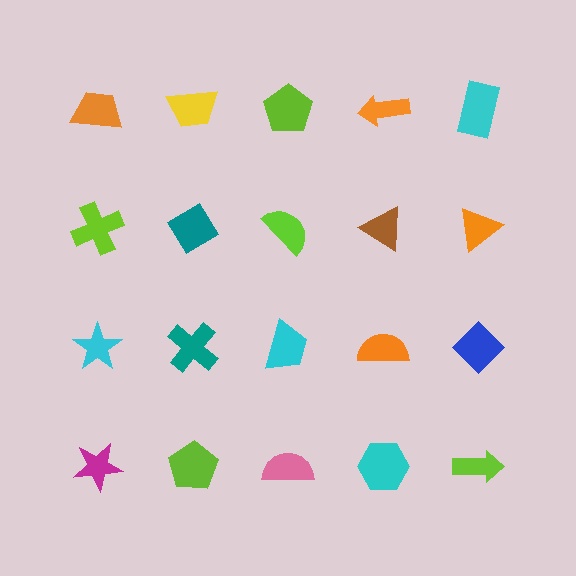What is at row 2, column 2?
A teal diamond.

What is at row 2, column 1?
A lime cross.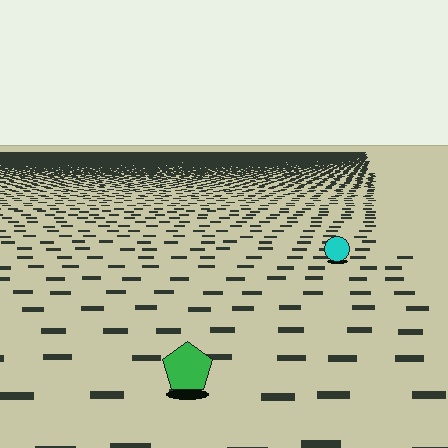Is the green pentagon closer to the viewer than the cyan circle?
Yes. The green pentagon is closer — you can tell from the texture gradient: the ground texture is coarser near it.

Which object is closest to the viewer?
The green pentagon is closest. The texture marks near it are larger and more spread out.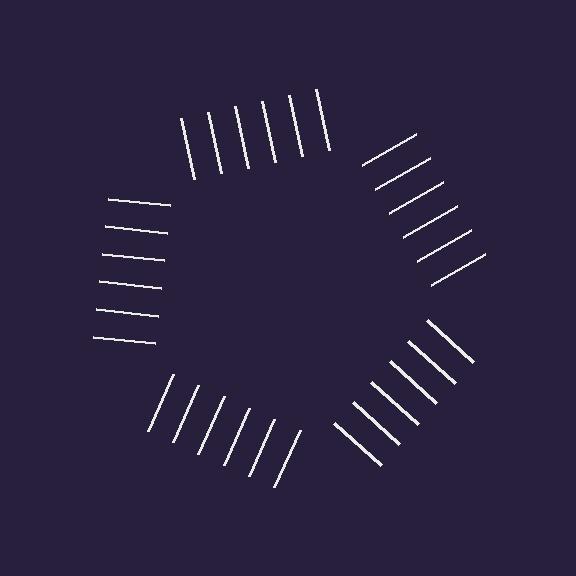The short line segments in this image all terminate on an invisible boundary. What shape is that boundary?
An illusory pentagon — the line segments terminate on its edges but no continuous stroke is drawn.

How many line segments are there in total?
30 — 6 along each of the 5 edges.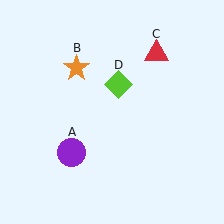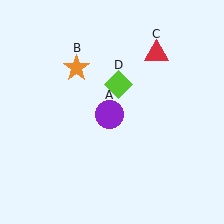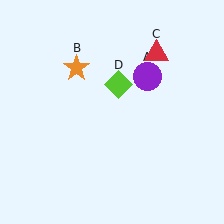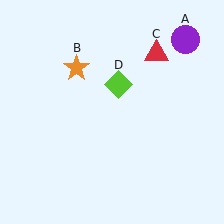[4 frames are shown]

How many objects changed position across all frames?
1 object changed position: purple circle (object A).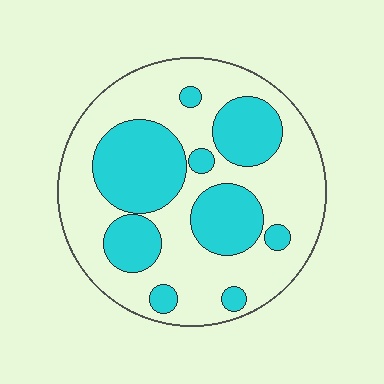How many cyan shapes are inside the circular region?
9.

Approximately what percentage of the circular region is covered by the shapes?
Approximately 35%.